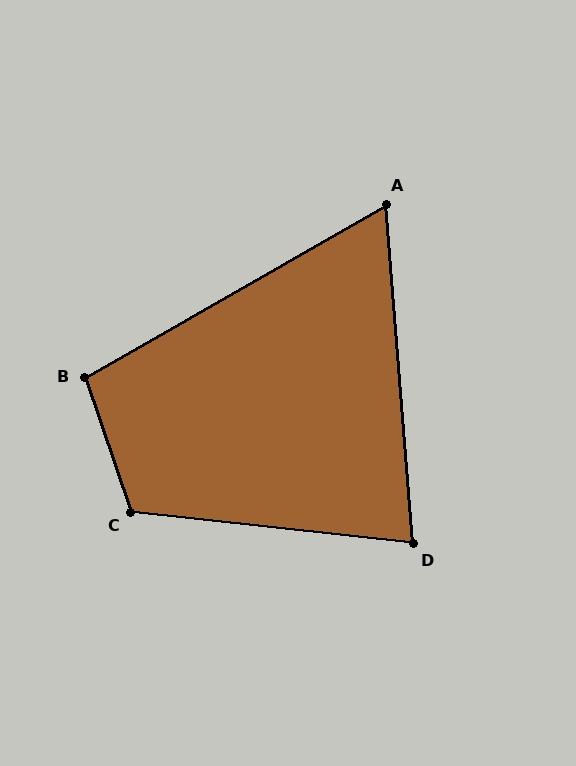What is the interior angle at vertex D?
Approximately 79 degrees (acute).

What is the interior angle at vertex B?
Approximately 101 degrees (obtuse).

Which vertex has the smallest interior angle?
A, at approximately 65 degrees.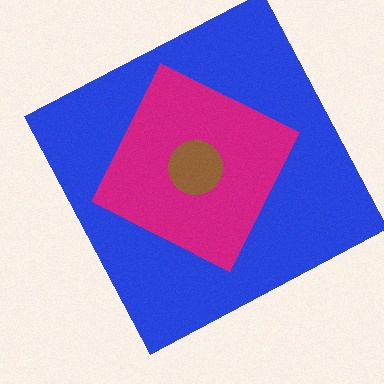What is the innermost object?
The brown circle.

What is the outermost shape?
The blue square.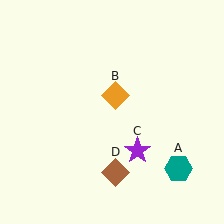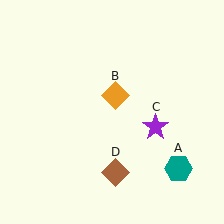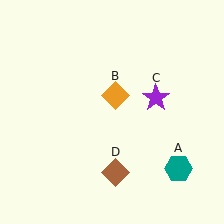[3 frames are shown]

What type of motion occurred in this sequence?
The purple star (object C) rotated counterclockwise around the center of the scene.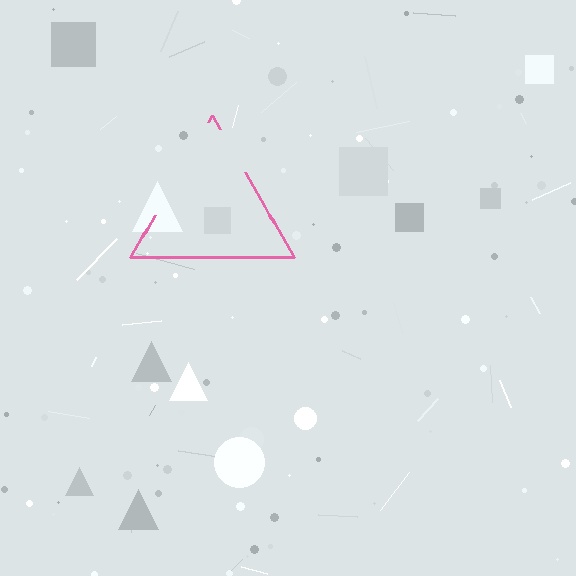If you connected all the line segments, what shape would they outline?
They would outline a triangle.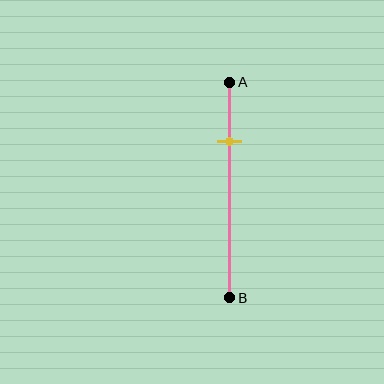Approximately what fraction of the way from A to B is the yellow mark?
The yellow mark is approximately 30% of the way from A to B.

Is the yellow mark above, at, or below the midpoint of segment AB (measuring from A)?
The yellow mark is above the midpoint of segment AB.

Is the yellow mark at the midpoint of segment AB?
No, the mark is at about 30% from A, not at the 50% midpoint.